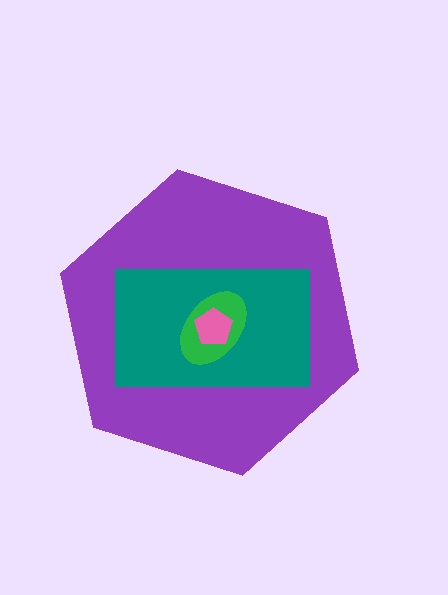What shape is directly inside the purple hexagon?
The teal rectangle.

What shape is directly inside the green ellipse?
The pink pentagon.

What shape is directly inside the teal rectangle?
The green ellipse.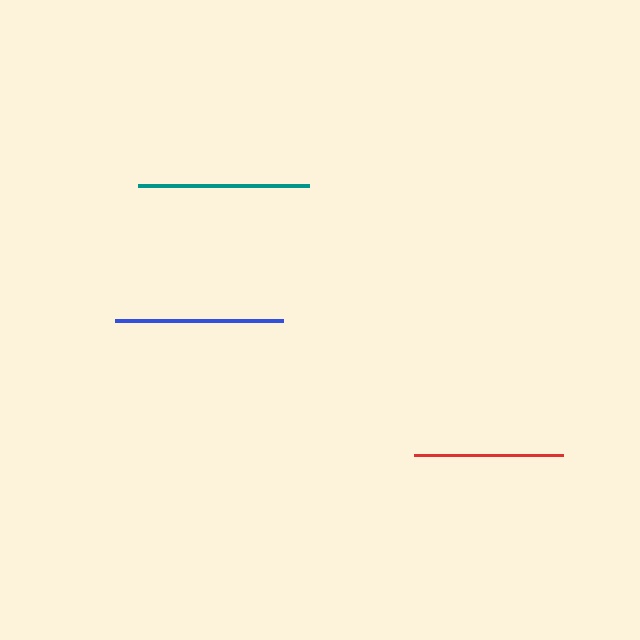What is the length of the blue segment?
The blue segment is approximately 169 pixels long.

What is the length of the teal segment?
The teal segment is approximately 171 pixels long.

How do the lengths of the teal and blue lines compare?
The teal and blue lines are approximately the same length.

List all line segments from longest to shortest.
From longest to shortest: teal, blue, red.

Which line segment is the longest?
The teal line is the longest at approximately 171 pixels.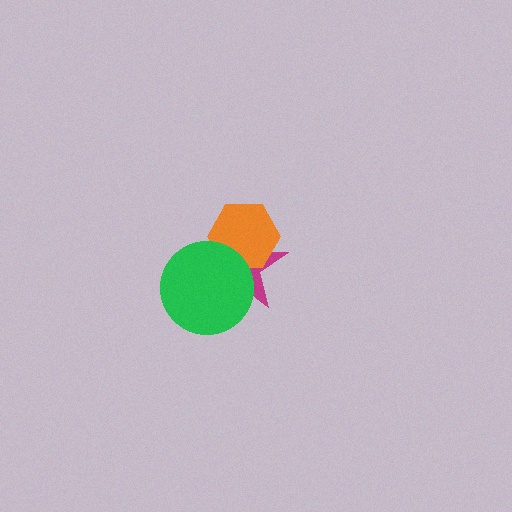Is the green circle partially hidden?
No, no other shape covers it.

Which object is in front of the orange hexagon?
The green circle is in front of the orange hexagon.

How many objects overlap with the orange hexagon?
2 objects overlap with the orange hexagon.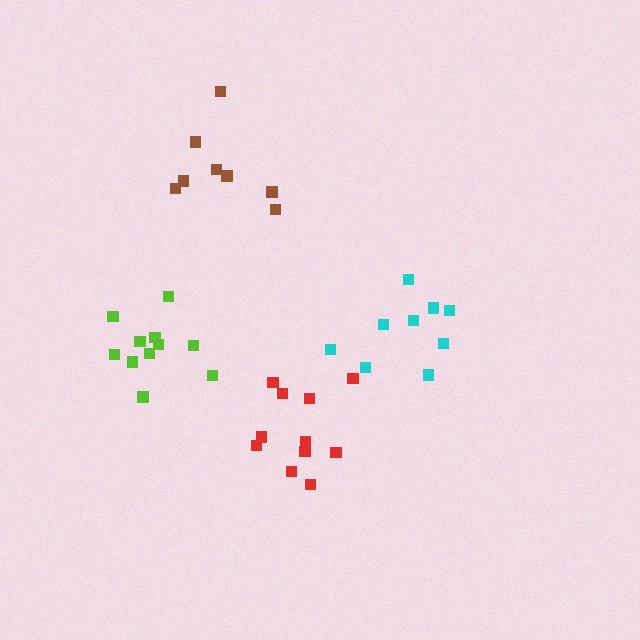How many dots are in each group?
Group 1: 9 dots, Group 2: 11 dots, Group 3: 11 dots, Group 4: 8 dots (39 total).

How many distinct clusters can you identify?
There are 4 distinct clusters.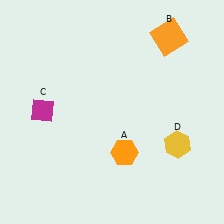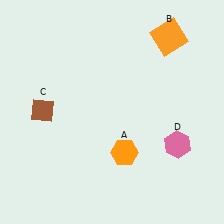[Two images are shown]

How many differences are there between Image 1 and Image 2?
There are 2 differences between the two images.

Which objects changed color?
C changed from magenta to brown. D changed from yellow to pink.